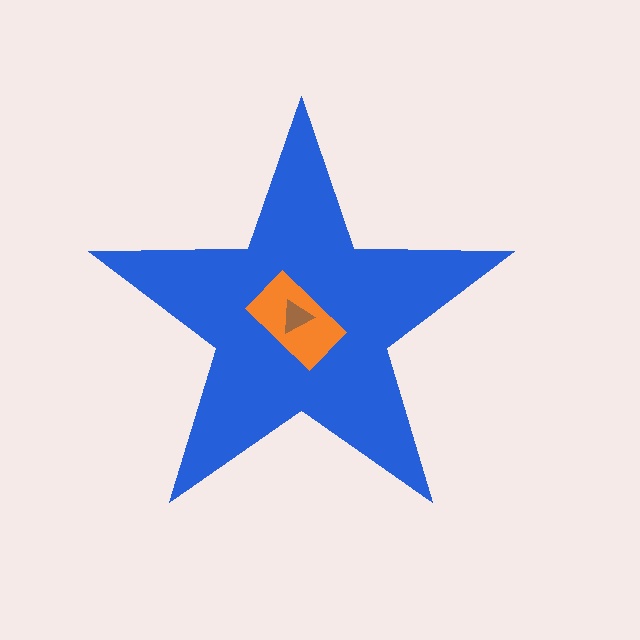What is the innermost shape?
The brown triangle.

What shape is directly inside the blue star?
The orange rectangle.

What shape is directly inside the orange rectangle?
The brown triangle.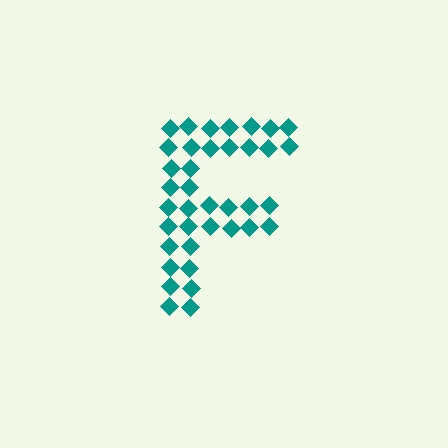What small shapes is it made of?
It is made of small diamonds.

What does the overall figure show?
The overall figure shows the letter F.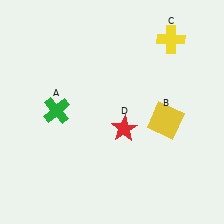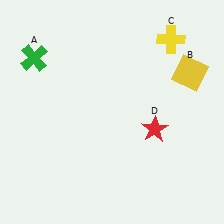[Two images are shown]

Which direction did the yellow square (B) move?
The yellow square (B) moved up.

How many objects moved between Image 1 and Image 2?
3 objects moved between the two images.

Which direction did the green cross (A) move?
The green cross (A) moved up.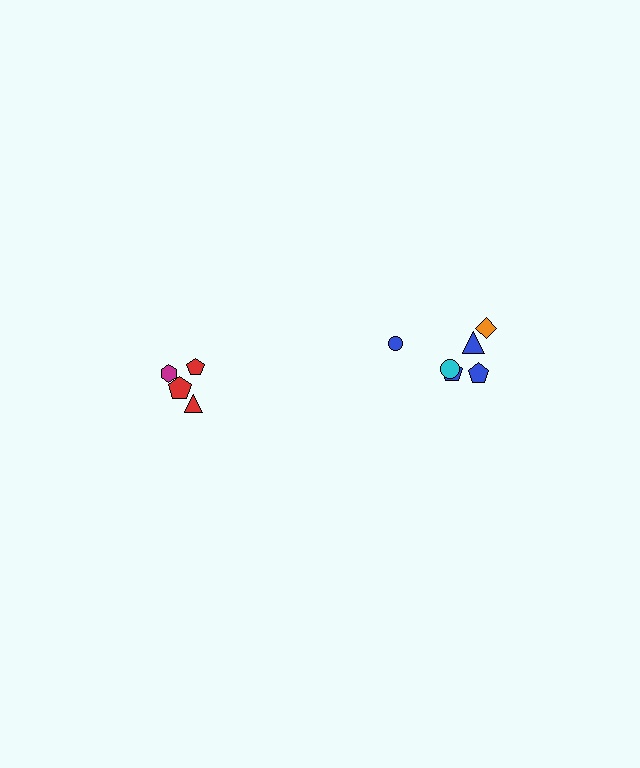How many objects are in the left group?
There are 4 objects.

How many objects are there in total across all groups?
There are 10 objects.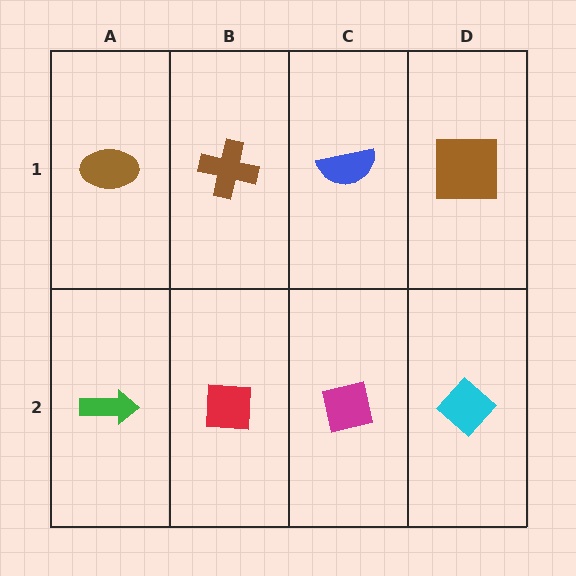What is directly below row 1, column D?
A cyan diamond.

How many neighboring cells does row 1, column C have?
3.